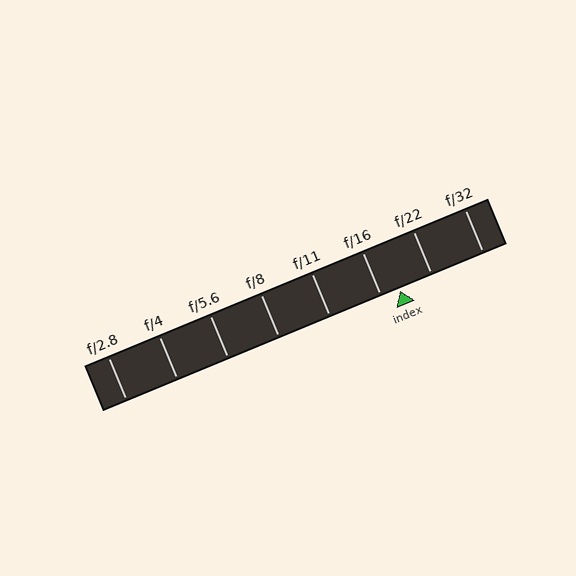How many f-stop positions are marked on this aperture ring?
There are 8 f-stop positions marked.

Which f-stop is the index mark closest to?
The index mark is closest to f/16.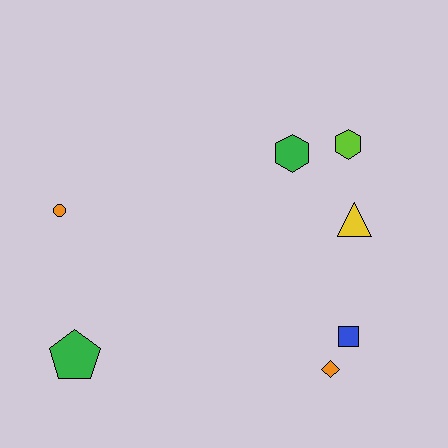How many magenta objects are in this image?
There are no magenta objects.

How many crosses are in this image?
There are no crosses.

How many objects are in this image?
There are 7 objects.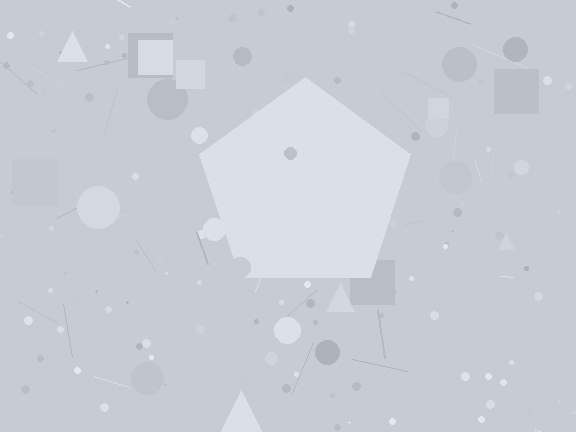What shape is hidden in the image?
A pentagon is hidden in the image.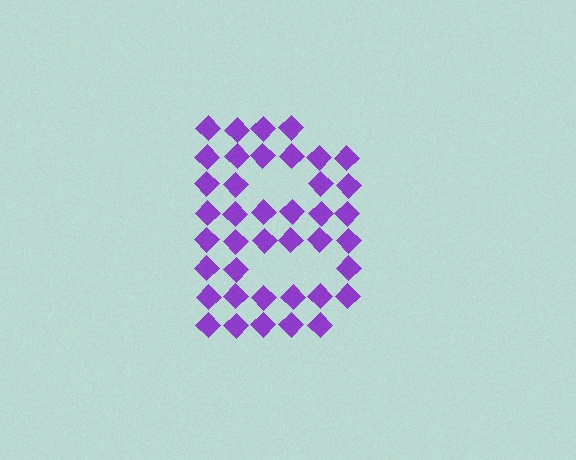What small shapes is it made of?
It is made of small diamonds.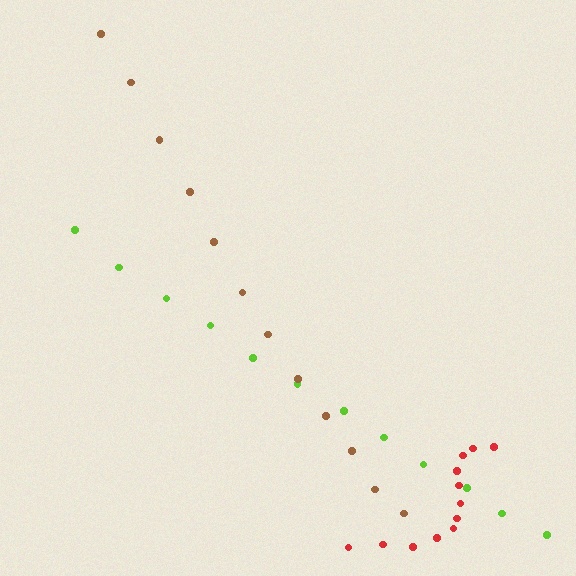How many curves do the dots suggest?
There are 3 distinct paths.